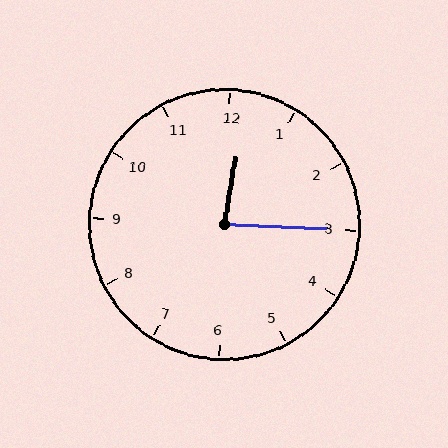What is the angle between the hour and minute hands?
Approximately 82 degrees.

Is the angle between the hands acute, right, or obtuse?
It is acute.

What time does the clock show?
12:15.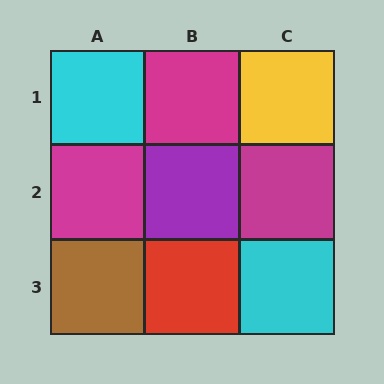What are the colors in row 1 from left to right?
Cyan, magenta, yellow.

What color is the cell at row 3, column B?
Red.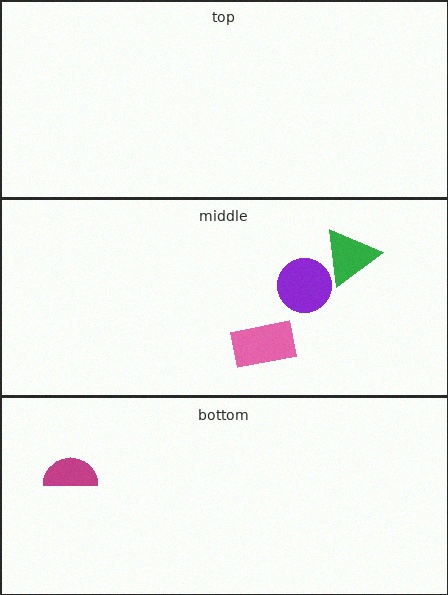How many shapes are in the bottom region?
1.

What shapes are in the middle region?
The pink rectangle, the purple circle, the green triangle.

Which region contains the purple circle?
The middle region.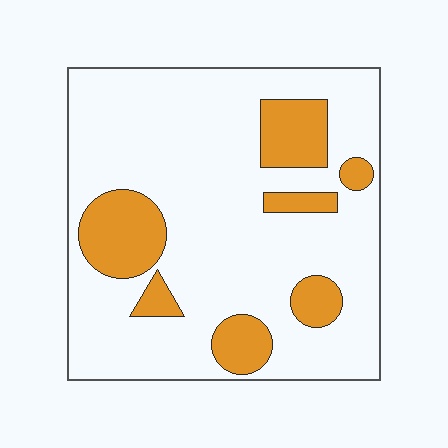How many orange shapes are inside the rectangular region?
7.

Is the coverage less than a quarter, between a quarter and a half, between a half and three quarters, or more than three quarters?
Less than a quarter.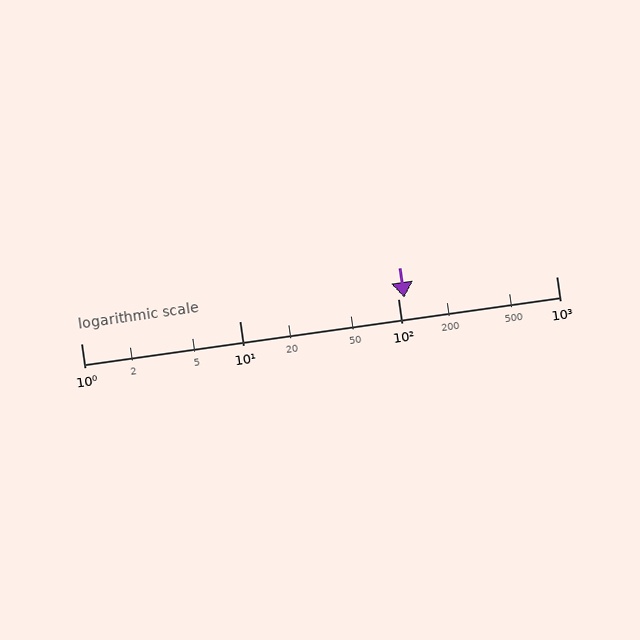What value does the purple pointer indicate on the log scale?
The pointer indicates approximately 110.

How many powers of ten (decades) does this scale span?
The scale spans 3 decades, from 1 to 1000.